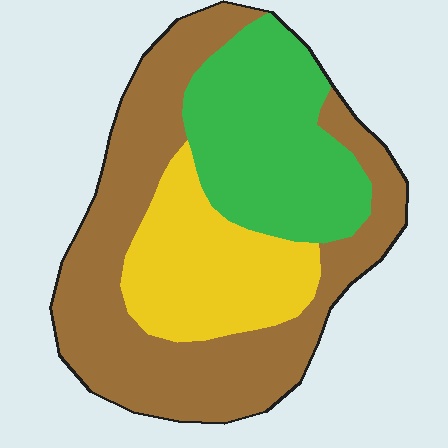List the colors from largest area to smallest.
From largest to smallest: brown, green, yellow.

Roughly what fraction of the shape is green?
Green covers around 30% of the shape.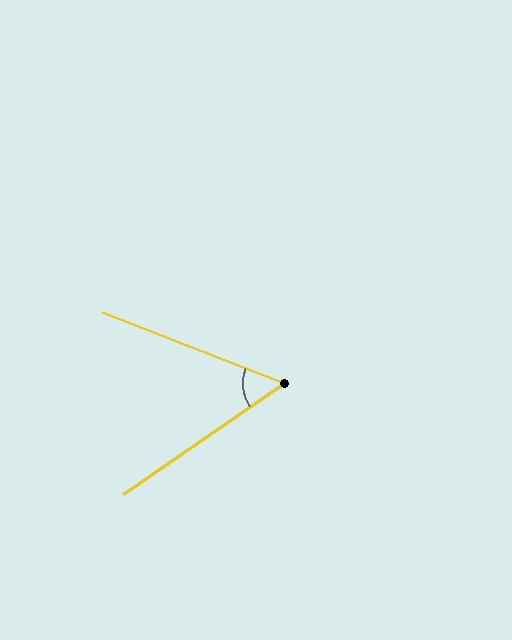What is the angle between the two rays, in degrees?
Approximately 56 degrees.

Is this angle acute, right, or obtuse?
It is acute.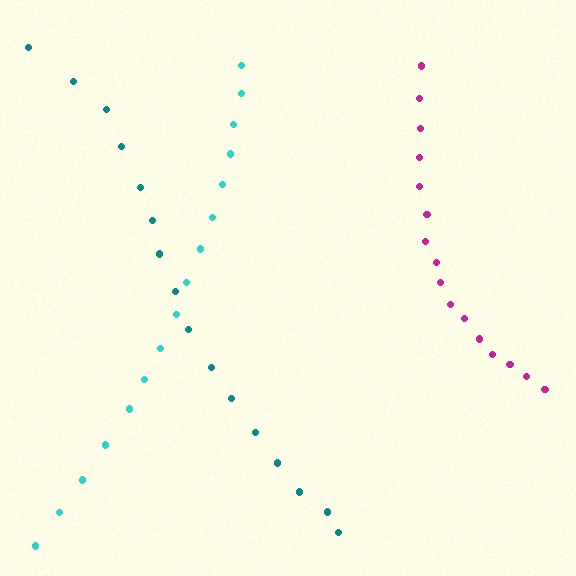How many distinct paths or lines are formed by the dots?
There are 3 distinct paths.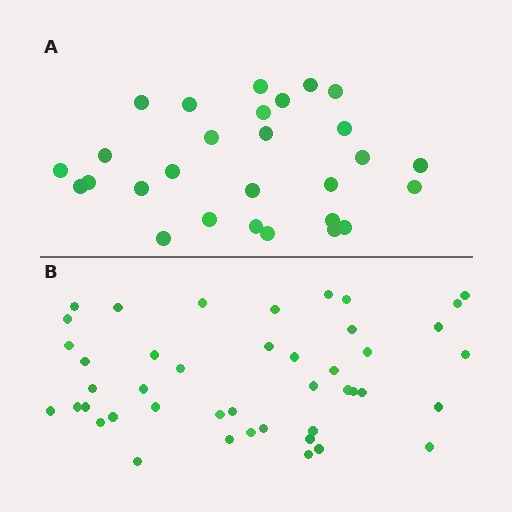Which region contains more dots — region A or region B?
Region B (the bottom region) has more dots.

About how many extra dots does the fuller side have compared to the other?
Region B has approximately 15 more dots than region A.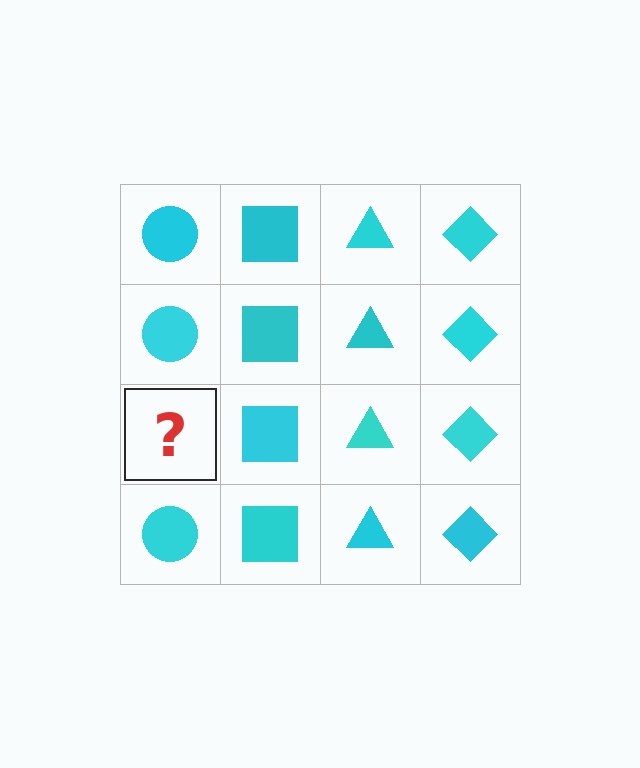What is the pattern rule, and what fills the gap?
The rule is that each column has a consistent shape. The gap should be filled with a cyan circle.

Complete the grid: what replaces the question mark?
The question mark should be replaced with a cyan circle.